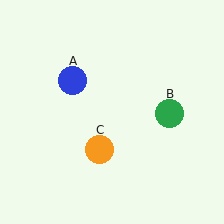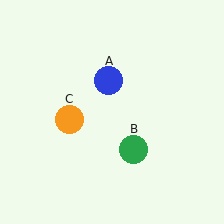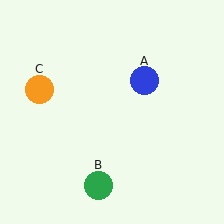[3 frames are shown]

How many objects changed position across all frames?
3 objects changed position: blue circle (object A), green circle (object B), orange circle (object C).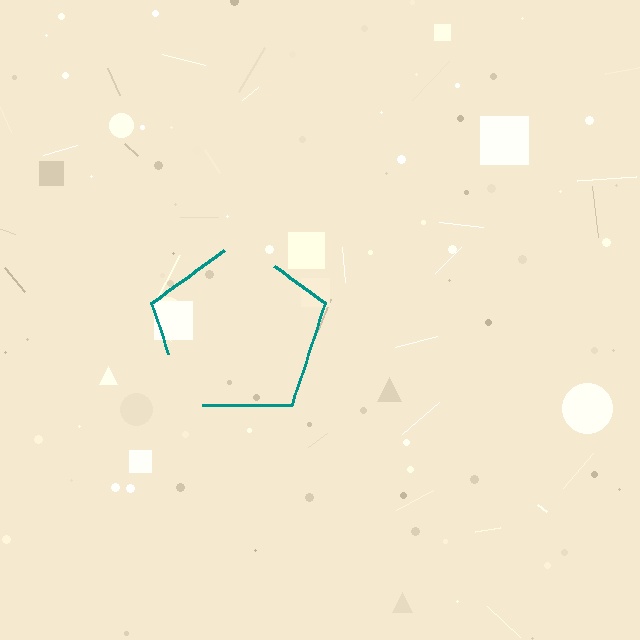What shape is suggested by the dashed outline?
The dashed outline suggests a pentagon.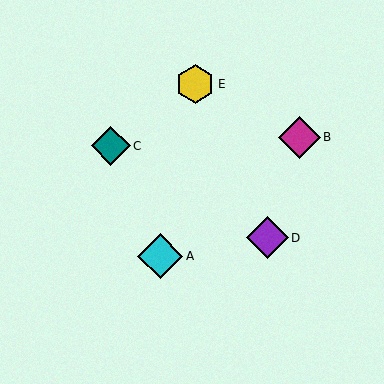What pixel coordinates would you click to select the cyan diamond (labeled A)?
Click at (160, 256) to select the cyan diamond A.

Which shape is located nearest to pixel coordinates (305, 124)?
The magenta diamond (labeled B) at (299, 137) is nearest to that location.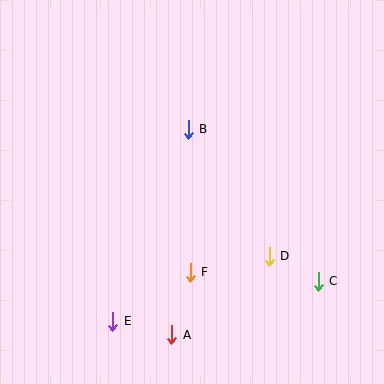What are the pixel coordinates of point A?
Point A is at (172, 335).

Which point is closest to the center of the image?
Point B at (188, 129) is closest to the center.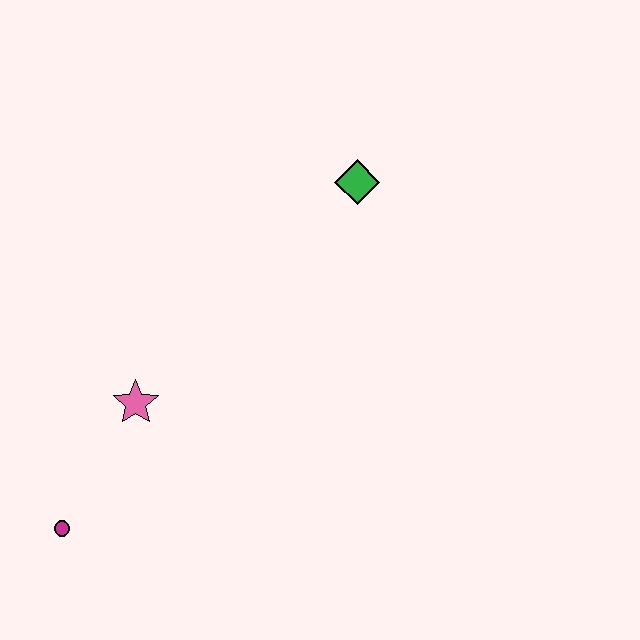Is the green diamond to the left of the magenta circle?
No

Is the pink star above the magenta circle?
Yes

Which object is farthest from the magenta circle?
The green diamond is farthest from the magenta circle.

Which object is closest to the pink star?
The magenta circle is closest to the pink star.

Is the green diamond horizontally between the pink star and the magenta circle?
No